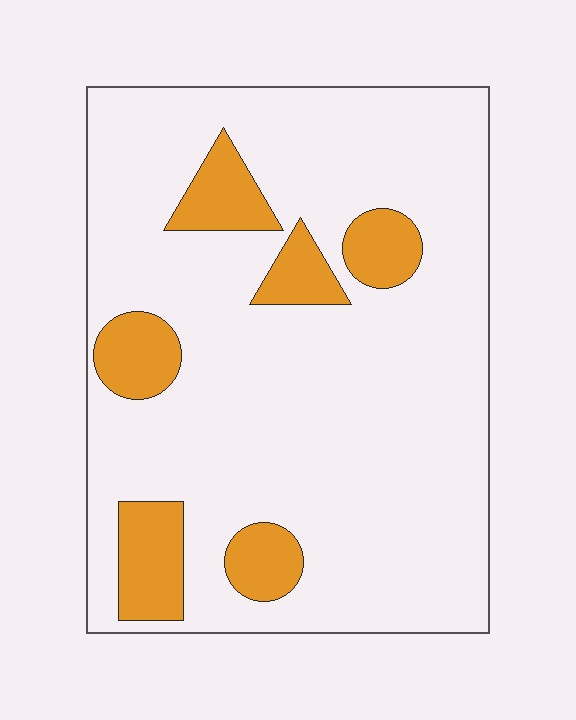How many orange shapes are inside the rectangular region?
6.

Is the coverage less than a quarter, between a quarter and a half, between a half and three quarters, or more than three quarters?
Less than a quarter.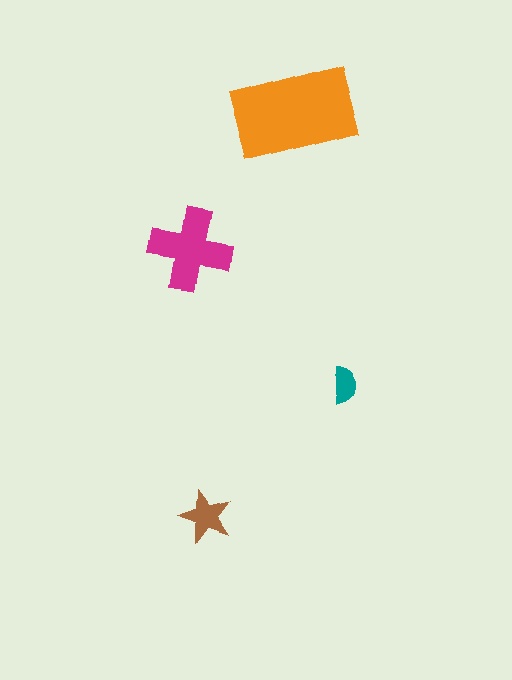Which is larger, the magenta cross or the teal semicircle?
The magenta cross.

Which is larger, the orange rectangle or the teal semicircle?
The orange rectangle.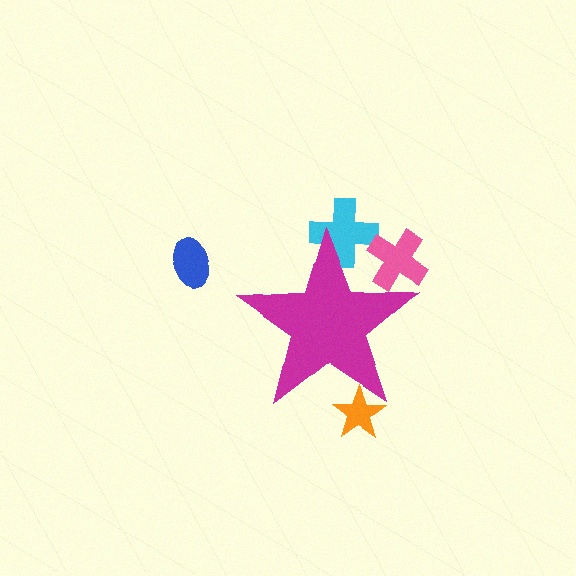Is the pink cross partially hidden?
Yes, the pink cross is partially hidden behind the magenta star.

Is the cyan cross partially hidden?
Yes, the cyan cross is partially hidden behind the magenta star.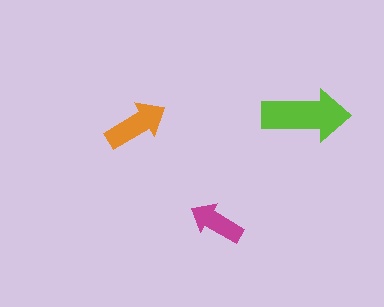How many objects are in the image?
There are 3 objects in the image.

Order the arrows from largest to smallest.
the lime one, the orange one, the magenta one.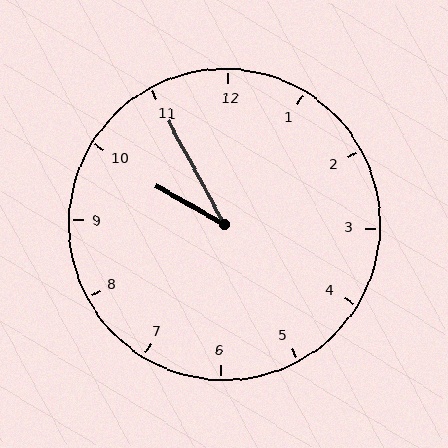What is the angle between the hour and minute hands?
Approximately 32 degrees.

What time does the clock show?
9:55.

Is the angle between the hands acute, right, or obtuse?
It is acute.